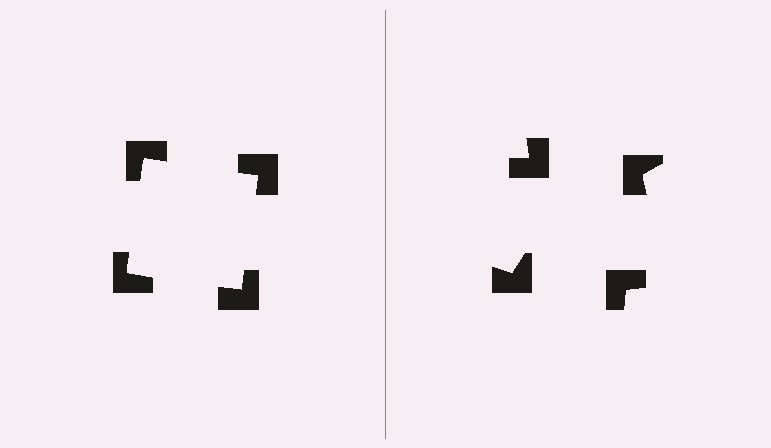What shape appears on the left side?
An illusory square.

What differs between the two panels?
The notched squares are positioned identically on both sides; only the wedge orientations differ. On the left they align to a square; on the right they are misaligned.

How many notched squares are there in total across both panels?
8 — 4 on each side.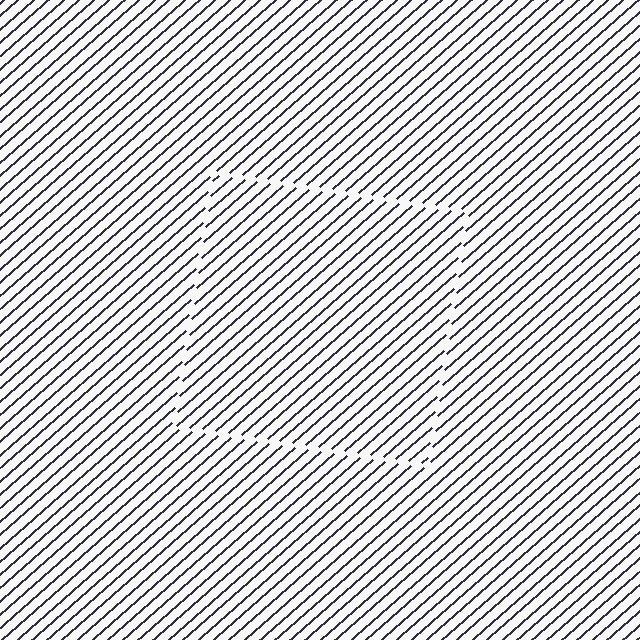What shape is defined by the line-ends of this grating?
An illusory square. The interior of the shape contains the same grating, shifted by half a period — the contour is defined by the phase discontinuity where line-ends from the inner and outer gratings abut.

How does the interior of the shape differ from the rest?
The interior of the shape contains the same grating, shifted by half a period — the contour is defined by the phase discontinuity where line-ends from the inner and outer gratings abut.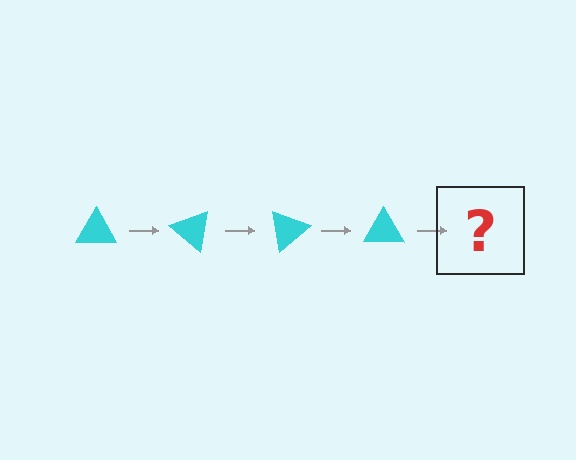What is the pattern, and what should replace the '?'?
The pattern is that the triangle rotates 40 degrees each step. The '?' should be a cyan triangle rotated 160 degrees.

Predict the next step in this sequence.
The next step is a cyan triangle rotated 160 degrees.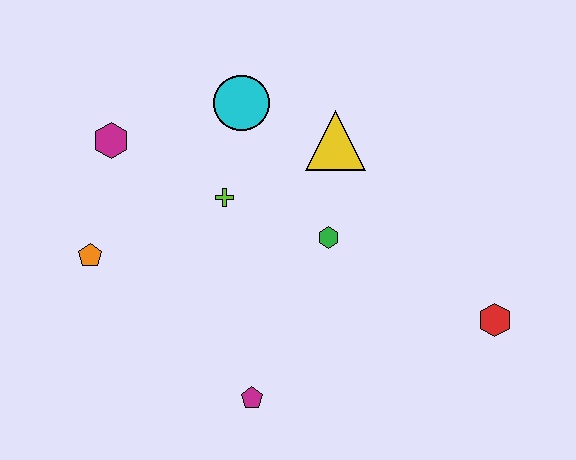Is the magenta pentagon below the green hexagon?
Yes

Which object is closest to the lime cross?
The cyan circle is closest to the lime cross.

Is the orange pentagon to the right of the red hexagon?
No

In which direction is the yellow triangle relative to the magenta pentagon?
The yellow triangle is above the magenta pentagon.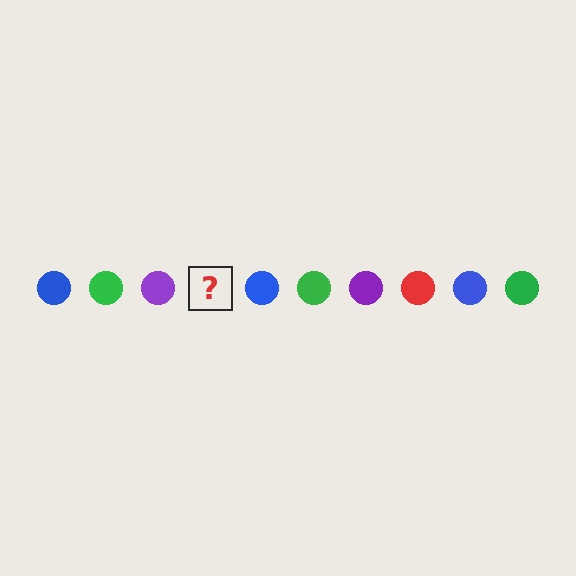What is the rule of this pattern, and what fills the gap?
The rule is that the pattern cycles through blue, green, purple, red circles. The gap should be filled with a red circle.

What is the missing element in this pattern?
The missing element is a red circle.